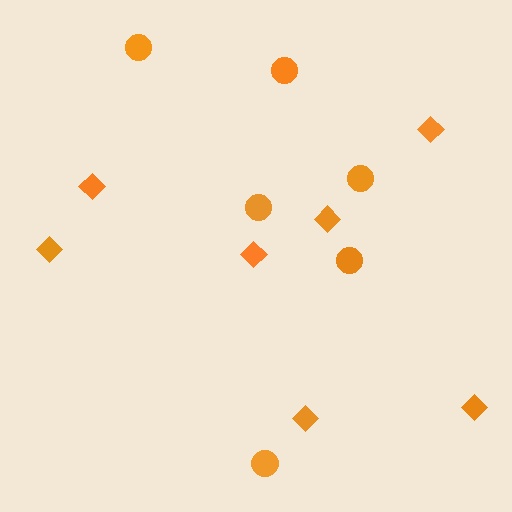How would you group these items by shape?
There are 2 groups: one group of circles (6) and one group of diamonds (7).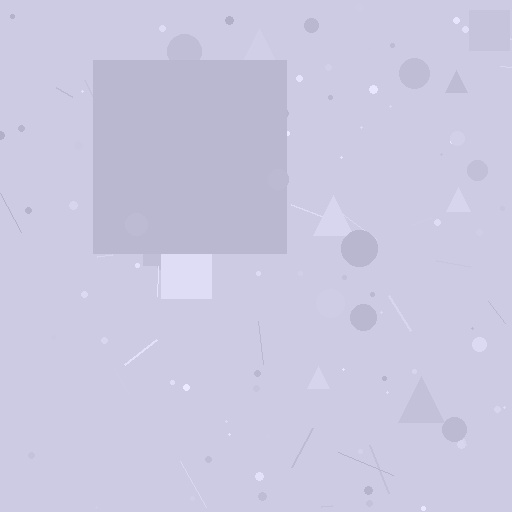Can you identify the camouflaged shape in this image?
The camouflaged shape is a square.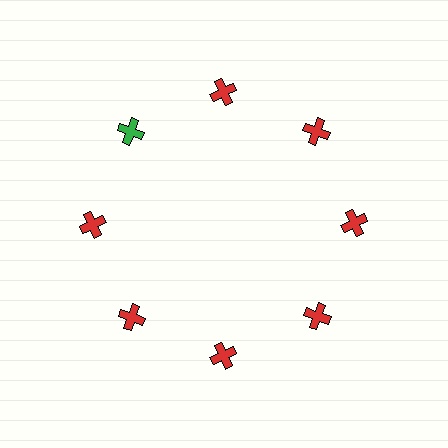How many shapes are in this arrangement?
There are 8 shapes arranged in a ring pattern.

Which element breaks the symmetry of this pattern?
The green cross at roughly the 10 o'clock position breaks the symmetry. All other shapes are red crosses.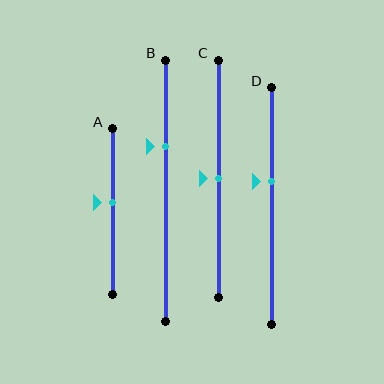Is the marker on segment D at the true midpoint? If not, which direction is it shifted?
No, the marker on segment D is shifted upward by about 10% of the segment length.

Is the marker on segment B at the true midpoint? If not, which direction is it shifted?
No, the marker on segment B is shifted upward by about 17% of the segment length.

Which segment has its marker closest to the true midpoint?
Segment C has its marker closest to the true midpoint.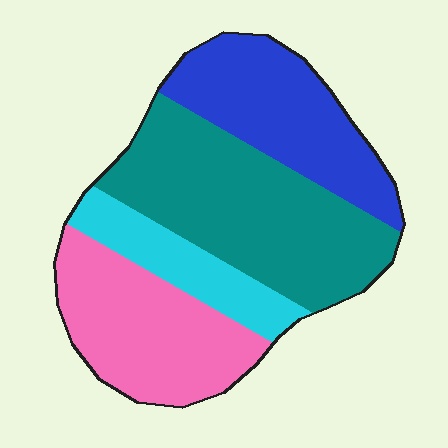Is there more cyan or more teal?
Teal.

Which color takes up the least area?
Cyan, at roughly 15%.